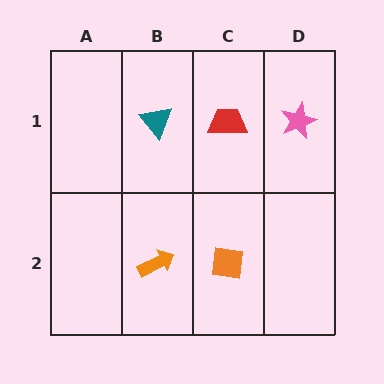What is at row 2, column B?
An orange arrow.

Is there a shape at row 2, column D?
No, that cell is empty.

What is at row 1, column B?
A teal triangle.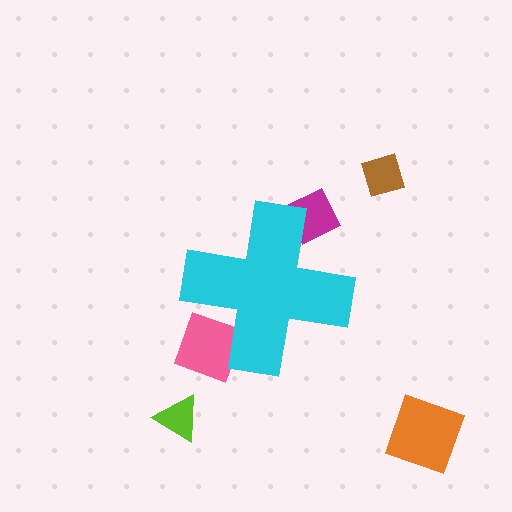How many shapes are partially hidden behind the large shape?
2 shapes are partially hidden.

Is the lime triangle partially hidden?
No, the lime triangle is fully visible.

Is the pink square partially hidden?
Yes, the pink square is partially hidden behind the cyan cross.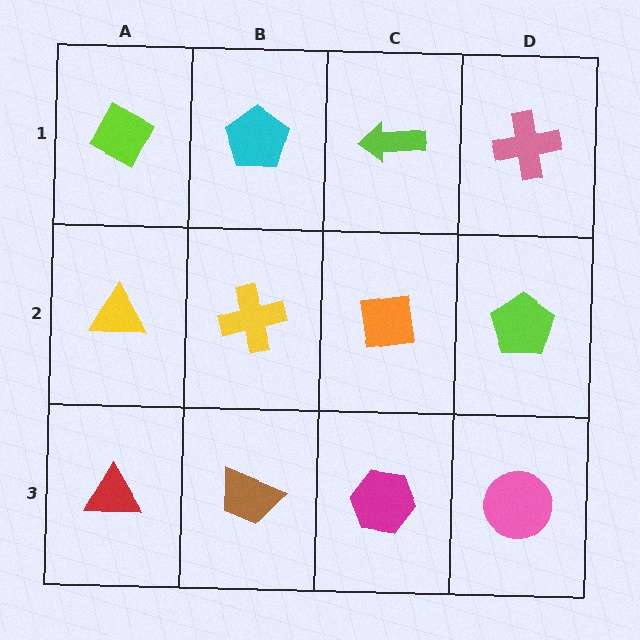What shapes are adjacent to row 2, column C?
A lime arrow (row 1, column C), a magenta hexagon (row 3, column C), a yellow cross (row 2, column B), a lime pentagon (row 2, column D).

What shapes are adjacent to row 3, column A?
A yellow triangle (row 2, column A), a brown trapezoid (row 3, column B).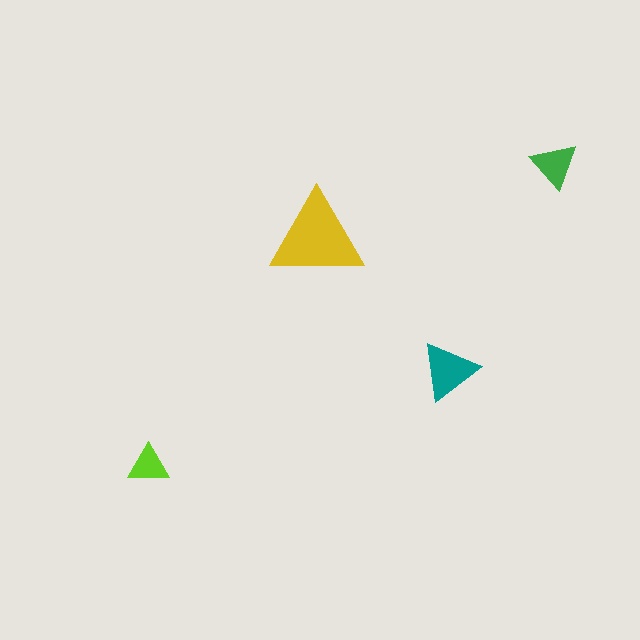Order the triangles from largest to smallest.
the yellow one, the teal one, the green one, the lime one.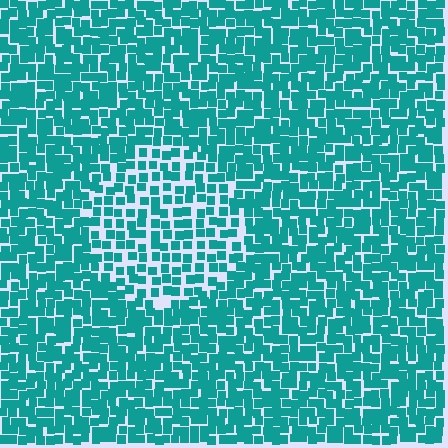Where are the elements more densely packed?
The elements are more densely packed outside the circle boundary.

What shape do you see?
I see a circle.